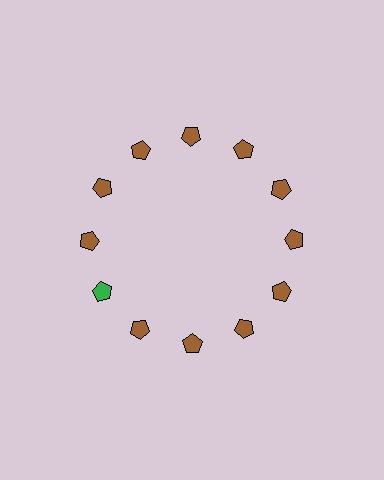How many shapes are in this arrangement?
There are 12 shapes arranged in a ring pattern.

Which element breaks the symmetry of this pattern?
The green pentagon at roughly the 8 o'clock position breaks the symmetry. All other shapes are brown pentagons.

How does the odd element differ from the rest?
It has a different color: green instead of brown.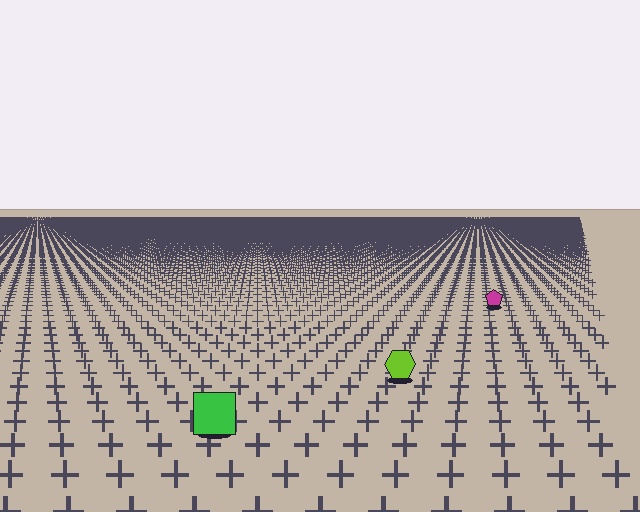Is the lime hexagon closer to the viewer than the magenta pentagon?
Yes. The lime hexagon is closer — you can tell from the texture gradient: the ground texture is coarser near it.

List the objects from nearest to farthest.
From nearest to farthest: the green square, the lime hexagon, the magenta pentagon.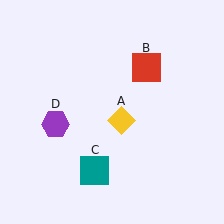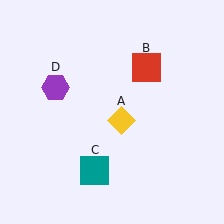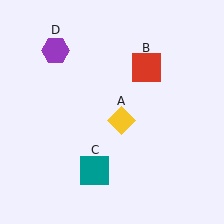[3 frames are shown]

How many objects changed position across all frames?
1 object changed position: purple hexagon (object D).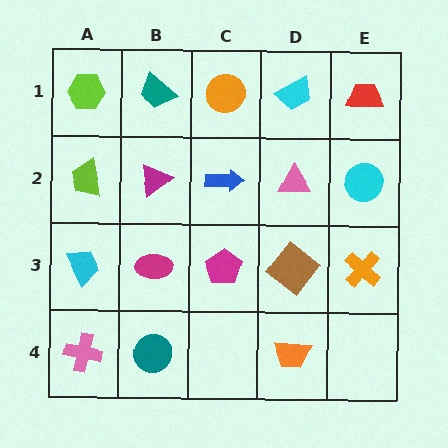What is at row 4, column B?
A teal circle.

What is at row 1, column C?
An orange circle.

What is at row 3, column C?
A magenta pentagon.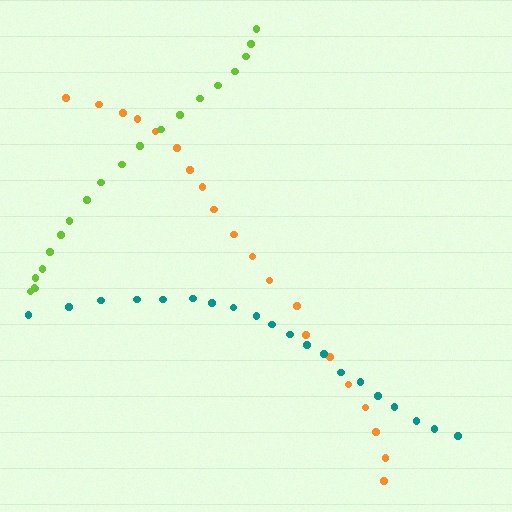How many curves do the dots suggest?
There are 3 distinct paths.